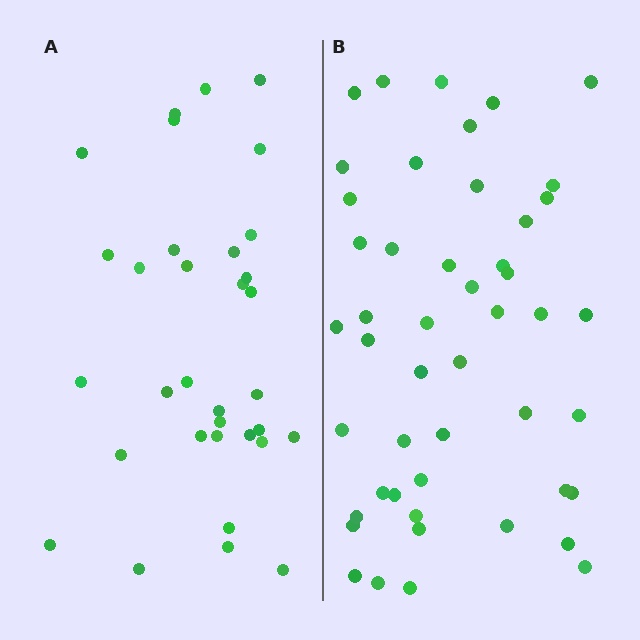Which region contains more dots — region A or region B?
Region B (the right region) has more dots.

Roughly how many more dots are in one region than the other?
Region B has approximately 15 more dots than region A.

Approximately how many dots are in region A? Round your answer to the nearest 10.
About 30 dots. (The exact count is 33, which rounds to 30.)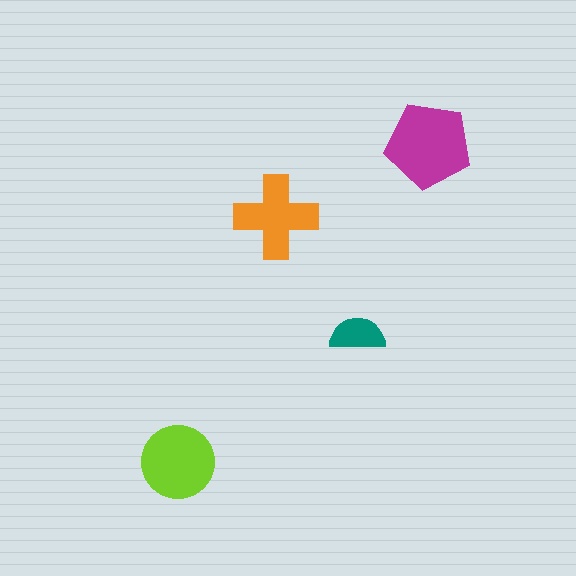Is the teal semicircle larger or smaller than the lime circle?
Smaller.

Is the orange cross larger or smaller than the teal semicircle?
Larger.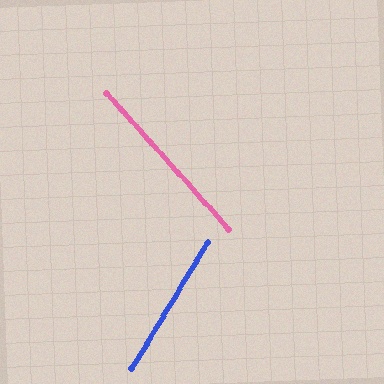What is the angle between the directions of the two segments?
Approximately 73 degrees.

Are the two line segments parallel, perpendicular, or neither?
Neither parallel nor perpendicular — they differ by about 73°.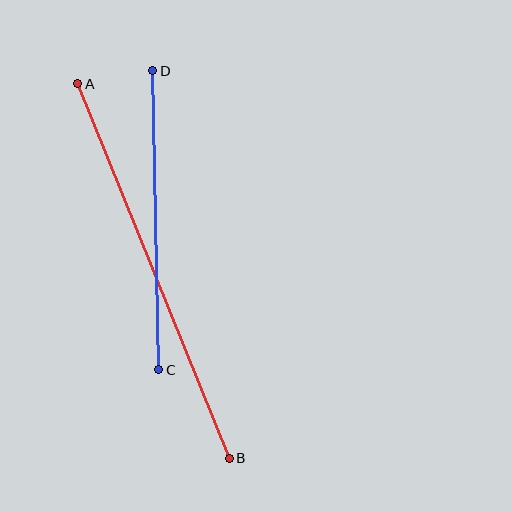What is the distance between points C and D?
The distance is approximately 299 pixels.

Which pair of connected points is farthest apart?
Points A and B are farthest apart.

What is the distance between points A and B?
The distance is approximately 404 pixels.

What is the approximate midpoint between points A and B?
The midpoint is at approximately (153, 271) pixels.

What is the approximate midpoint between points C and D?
The midpoint is at approximately (156, 220) pixels.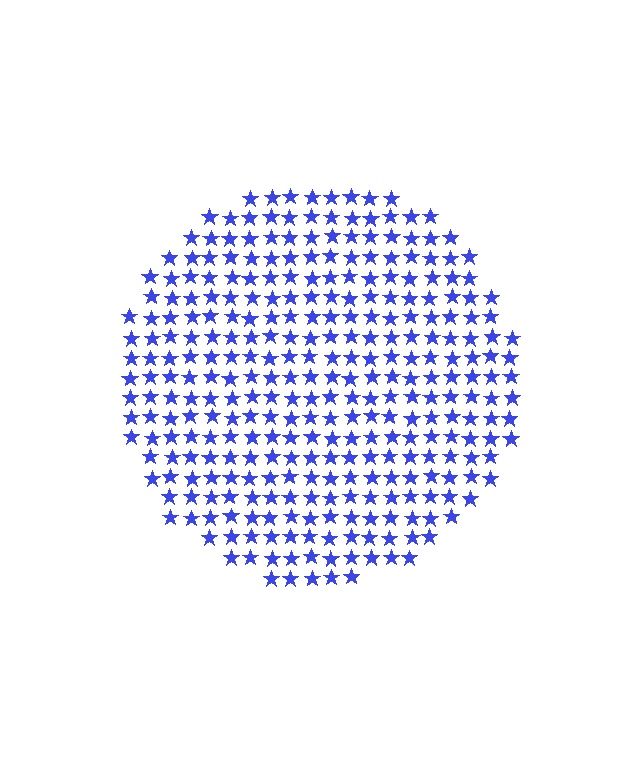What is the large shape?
The large shape is a circle.